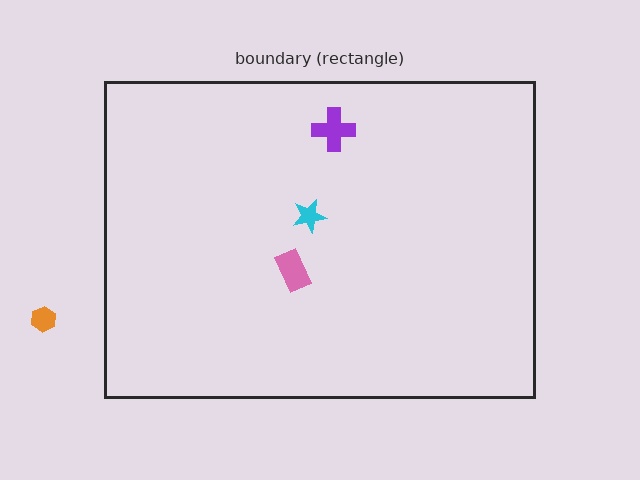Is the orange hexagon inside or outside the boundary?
Outside.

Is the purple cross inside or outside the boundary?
Inside.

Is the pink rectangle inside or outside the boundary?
Inside.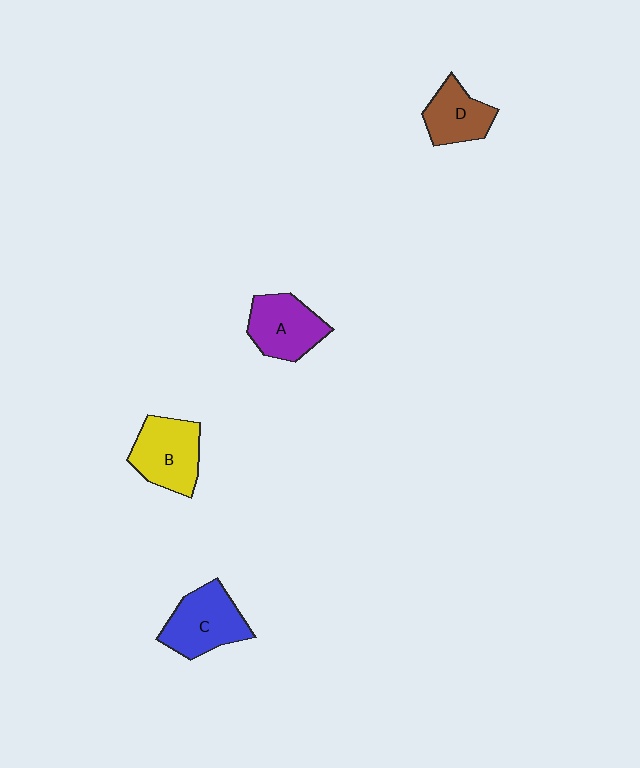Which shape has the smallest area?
Shape D (brown).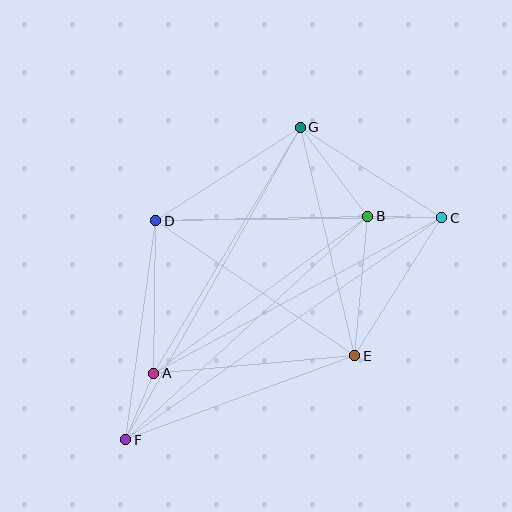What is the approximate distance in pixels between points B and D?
The distance between B and D is approximately 212 pixels.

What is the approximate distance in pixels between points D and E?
The distance between D and E is approximately 241 pixels.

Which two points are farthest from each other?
Points C and F are farthest from each other.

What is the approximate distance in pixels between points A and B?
The distance between A and B is approximately 265 pixels.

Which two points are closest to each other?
Points A and F are closest to each other.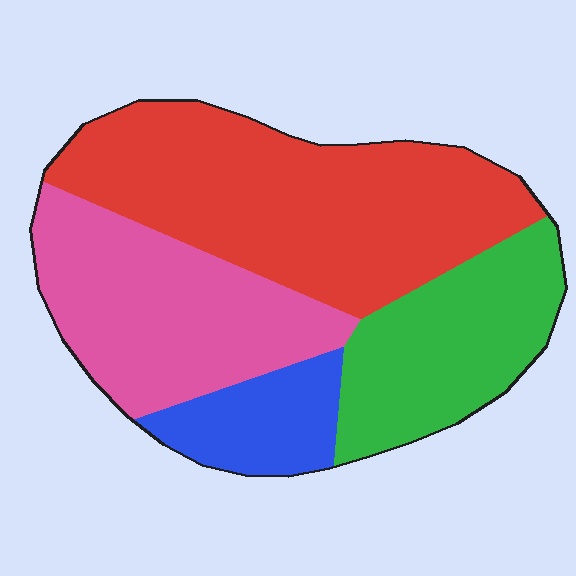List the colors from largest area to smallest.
From largest to smallest: red, pink, green, blue.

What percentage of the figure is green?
Green takes up about one fifth (1/5) of the figure.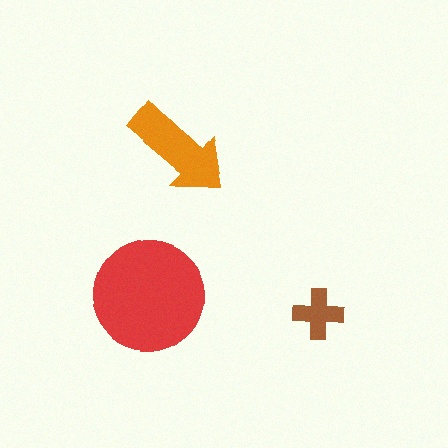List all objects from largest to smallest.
The red circle, the orange arrow, the brown cross.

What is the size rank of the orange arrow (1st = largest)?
2nd.